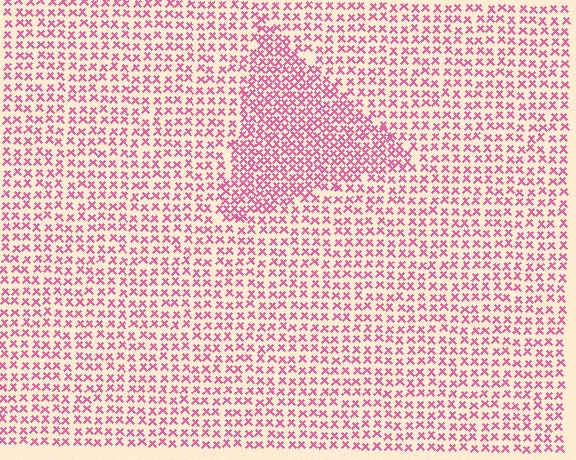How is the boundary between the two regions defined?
The boundary is defined by a change in element density (approximately 1.7x ratio). All elements are the same color, size, and shape.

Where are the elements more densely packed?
The elements are more densely packed inside the triangle boundary.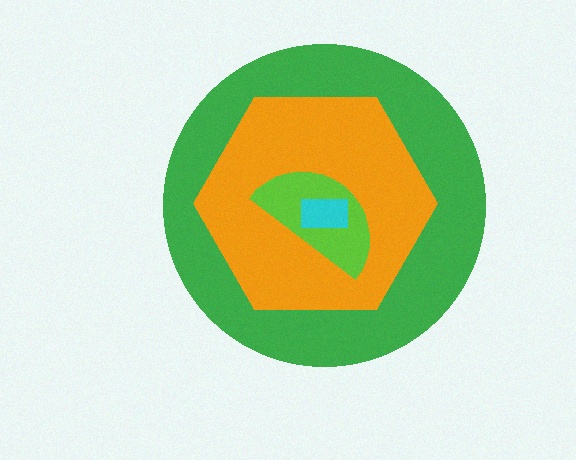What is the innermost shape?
The cyan rectangle.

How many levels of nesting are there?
4.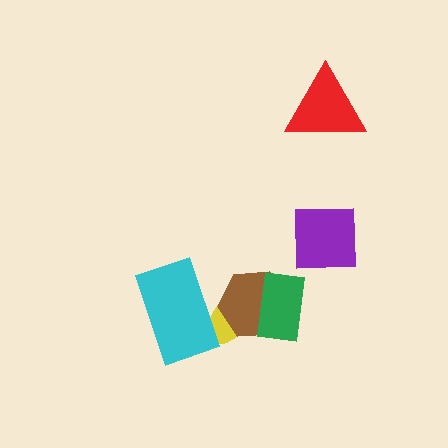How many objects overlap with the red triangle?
0 objects overlap with the red triangle.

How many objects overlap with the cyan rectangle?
1 object overlaps with the cyan rectangle.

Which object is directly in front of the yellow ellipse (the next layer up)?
The brown hexagon is directly in front of the yellow ellipse.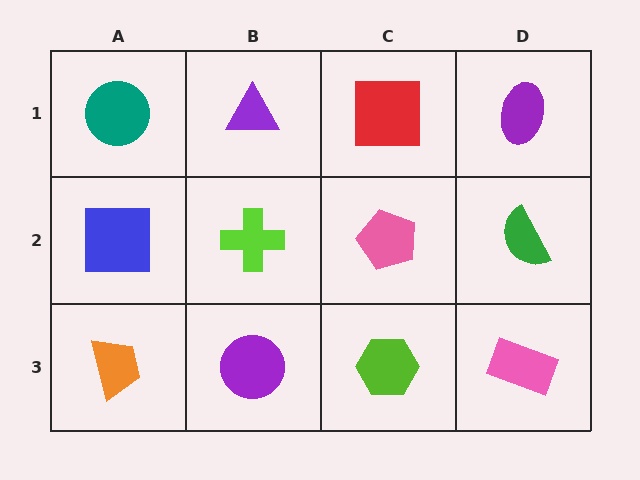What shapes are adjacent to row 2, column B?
A purple triangle (row 1, column B), a purple circle (row 3, column B), a blue square (row 2, column A), a pink pentagon (row 2, column C).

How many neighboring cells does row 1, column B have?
3.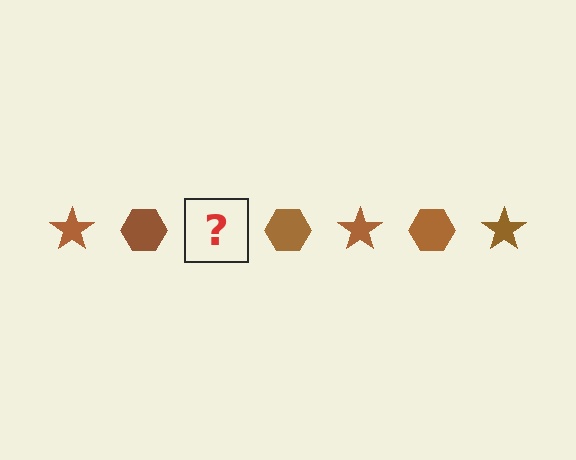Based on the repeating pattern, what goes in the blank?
The blank should be a brown star.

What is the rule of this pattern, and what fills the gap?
The rule is that the pattern cycles through star, hexagon shapes in brown. The gap should be filled with a brown star.